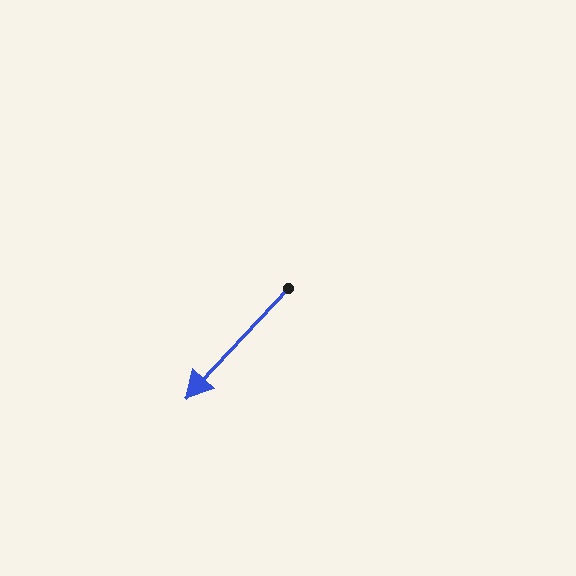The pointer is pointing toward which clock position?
Roughly 7 o'clock.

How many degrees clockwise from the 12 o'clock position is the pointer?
Approximately 223 degrees.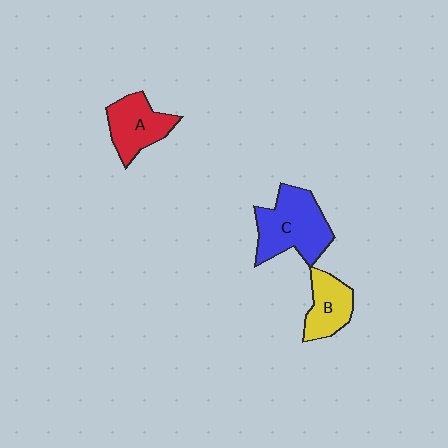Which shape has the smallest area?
Shape B (yellow).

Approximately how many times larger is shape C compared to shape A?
Approximately 1.4 times.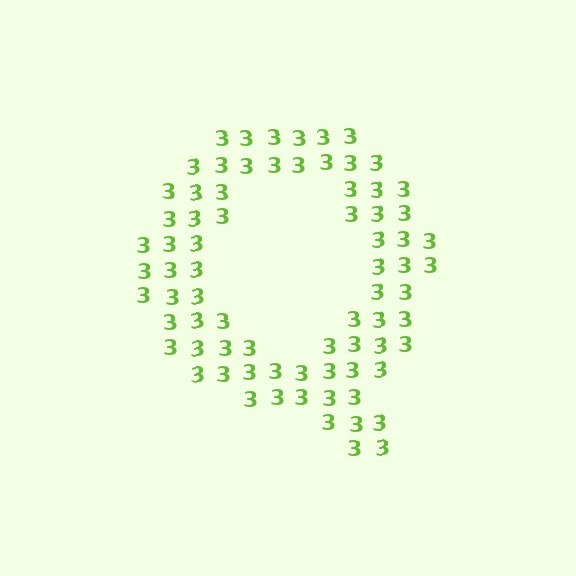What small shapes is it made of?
It is made of small digit 3's.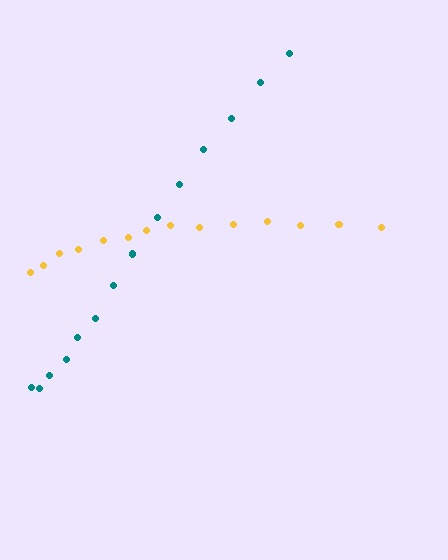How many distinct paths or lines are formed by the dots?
There are 2 distinct paths.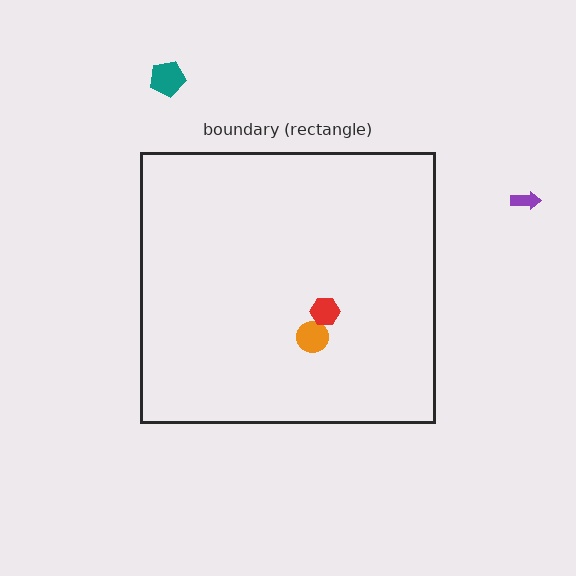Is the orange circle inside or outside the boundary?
Inside.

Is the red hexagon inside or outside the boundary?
Inside.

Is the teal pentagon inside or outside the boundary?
Outside.